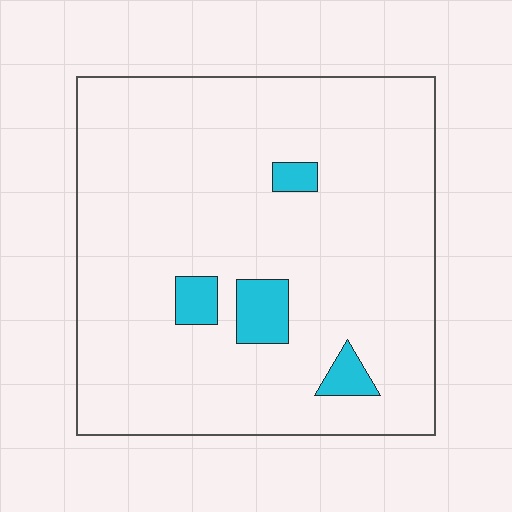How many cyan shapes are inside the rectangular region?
4.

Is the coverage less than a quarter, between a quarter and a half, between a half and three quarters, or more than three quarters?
Less than a quarter.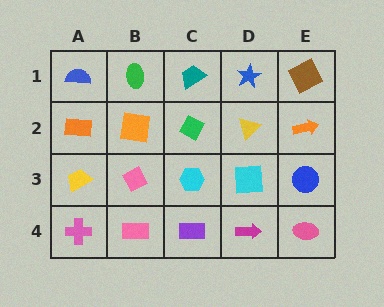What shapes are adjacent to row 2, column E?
A brown square (row 1, column E), a blue circle (row 3, column E), a yellow triangle (row 2, column D).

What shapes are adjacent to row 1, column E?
An orange arrow (row 2, column E), a blue star (row 1, column D).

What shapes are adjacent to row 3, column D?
A yellow triangle (row 2, column D), a magenta arrow (row 4, column D), a cyan hexagon (row 3, column C), a blue circle (row 3, column E).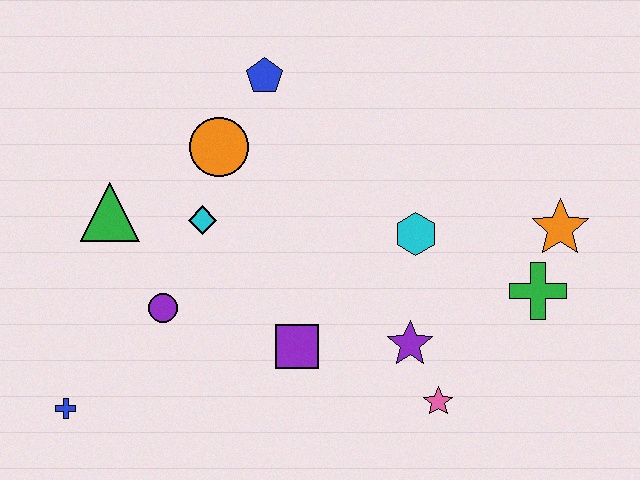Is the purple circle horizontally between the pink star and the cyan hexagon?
No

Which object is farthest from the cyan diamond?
The orange star is farthest from the cyan diamond.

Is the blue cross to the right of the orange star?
No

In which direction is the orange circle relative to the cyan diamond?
The orange circle is above the cyan diamond.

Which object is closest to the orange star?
The green cross is closest to the orange star.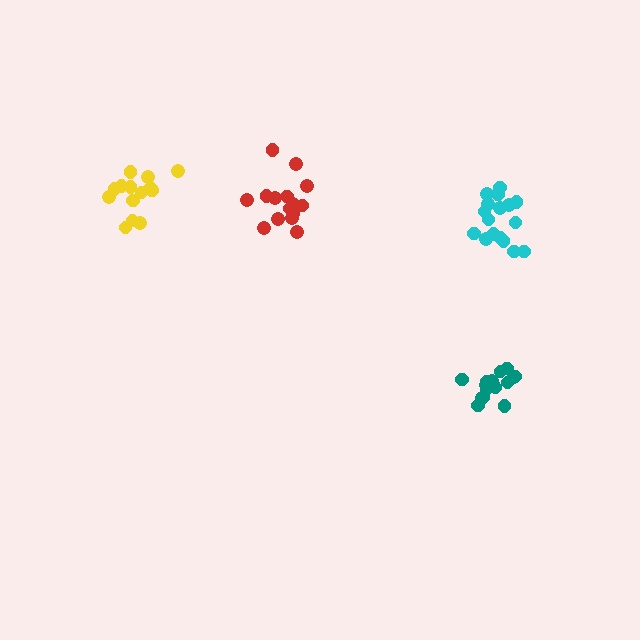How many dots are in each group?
Group 1: 15 dots, Group 2: 16 dots, Group 3: 17 dots, Group 4: 15 dots (63 total).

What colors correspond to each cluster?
The clusters are colored: red, teal, cyan, yellow.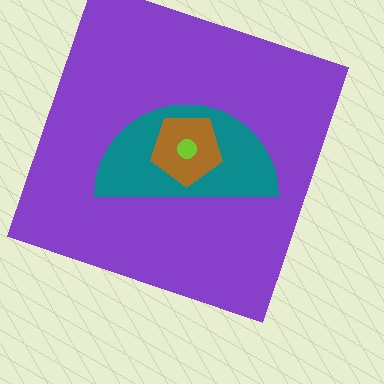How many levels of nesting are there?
4.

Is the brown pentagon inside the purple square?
Yes.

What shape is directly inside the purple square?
The teal semicircle.